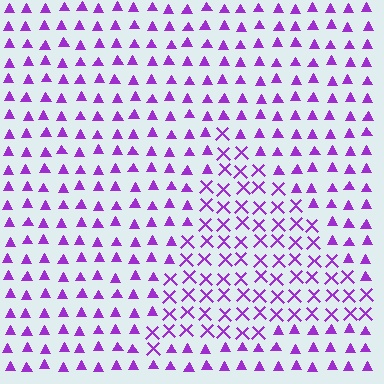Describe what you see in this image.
The image is filled with small purple elements arranged in a uniform grid. A triangle-shaped region contains X marks, while the surrounding area contains triangles. The boundary is defined purely by the change in element shape.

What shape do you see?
I see a triangle.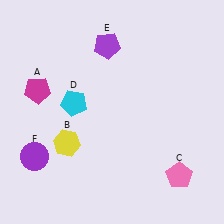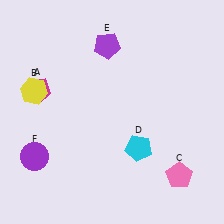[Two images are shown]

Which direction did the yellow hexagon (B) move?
The yellow hexagon (B) moved up.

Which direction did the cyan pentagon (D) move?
The cyan pentagon (D) moved right.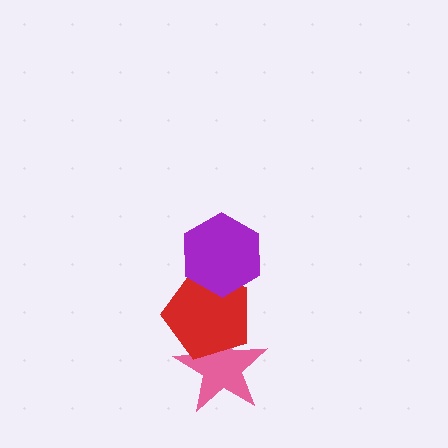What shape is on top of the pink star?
The red pentagon is on top of the pink star.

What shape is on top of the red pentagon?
The purple hexagon is on top of the red pentagon.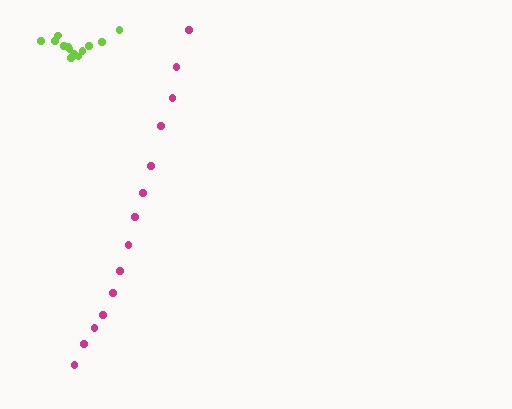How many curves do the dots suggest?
There are 2 distinct paths.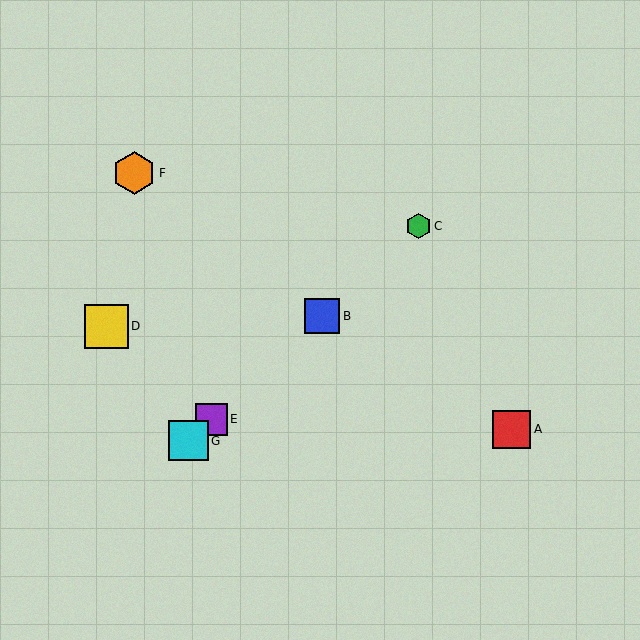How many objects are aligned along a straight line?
4 objects (B, C, E, G) are aligned along a straight line.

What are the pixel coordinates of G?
Object G is at (189, 441).